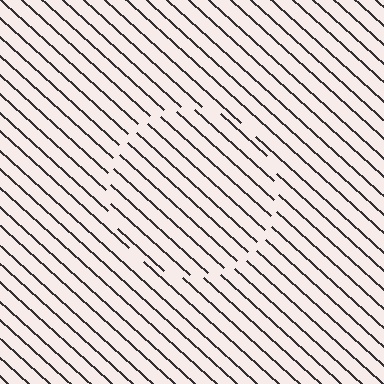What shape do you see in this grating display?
An illusory circle. The interior of the shape contains the same grating, shifted by half a period — the contour is defined by the phase discontinuity where line-ends from the inner and outer gratings abut.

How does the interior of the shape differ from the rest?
The interior of the shape contains the same grating, shifted by half a period — the contour is defined by the phase discontinuity where line-ends from the inner and outer gratings abut.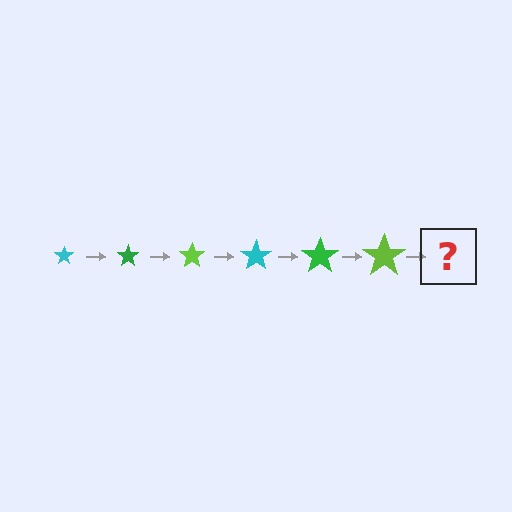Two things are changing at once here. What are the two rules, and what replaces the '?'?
The two rules are that the star grows larger each step and the color cycles through cyan, green, and lime. The '?' should be a cyan star, larger than the previous one.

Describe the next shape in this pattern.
It should be a cyan star, larger than the previous one.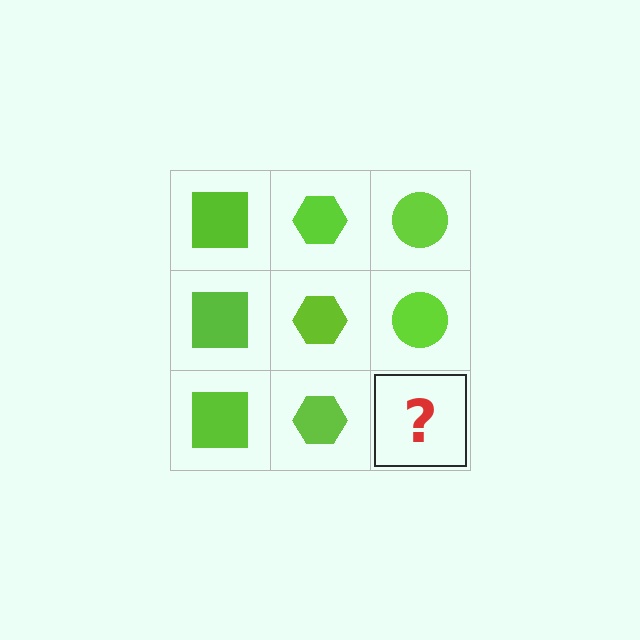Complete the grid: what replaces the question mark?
The question mark should be replaced with a lime circle.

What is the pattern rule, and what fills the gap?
The rule is that each column has a consistent shape. The gap should be filled with a lime circle.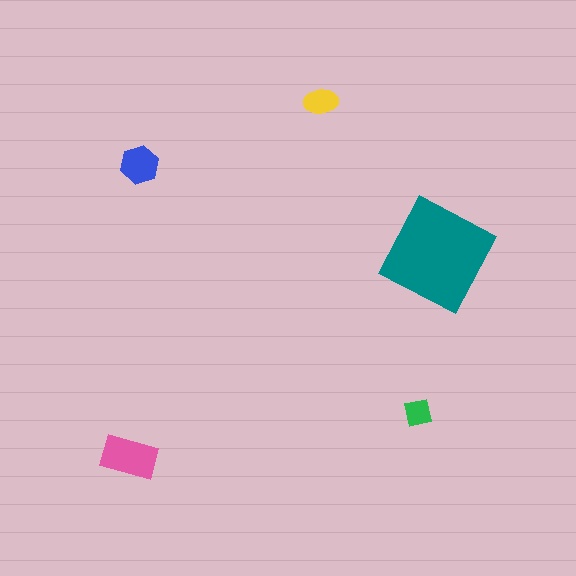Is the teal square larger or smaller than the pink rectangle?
Larger.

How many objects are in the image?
There are 5 objects in the image.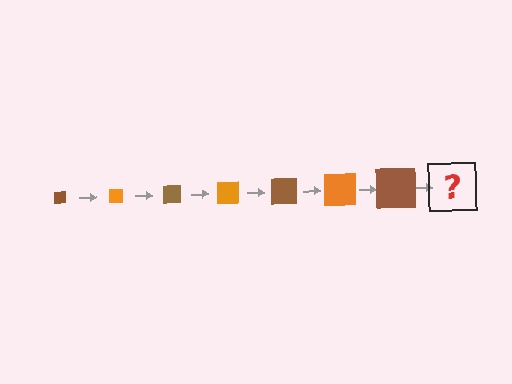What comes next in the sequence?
The next element should be an orange square, larger than the previous one.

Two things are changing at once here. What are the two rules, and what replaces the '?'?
The two rules are that the square grows larger each step and the color cycles through brown and orange. The '?' should be an orange square, larger than the previous one.